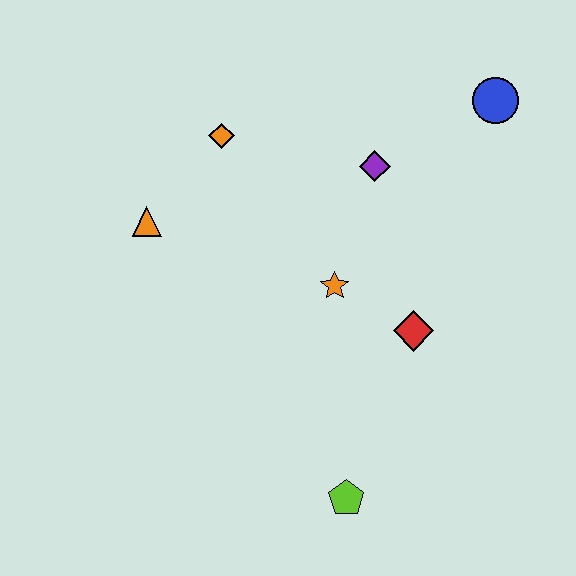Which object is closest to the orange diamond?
The orange triangle is closest to the orange diamond.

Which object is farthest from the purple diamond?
The lime pentagon is farthest from the purple diamond.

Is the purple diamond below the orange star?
No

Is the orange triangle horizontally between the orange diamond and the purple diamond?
No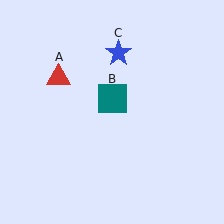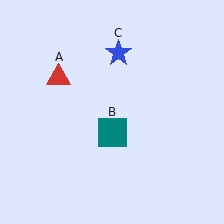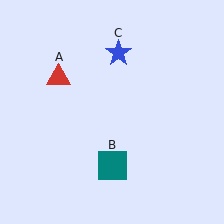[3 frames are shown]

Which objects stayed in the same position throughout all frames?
Red triangle (object A) and blue star (object C) remained stationary.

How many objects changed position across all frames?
1 object changed position: teal square (object B).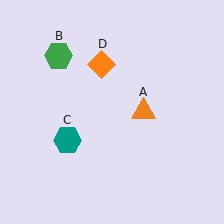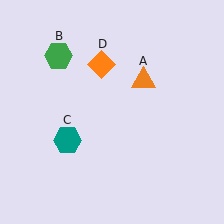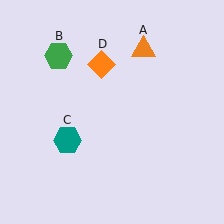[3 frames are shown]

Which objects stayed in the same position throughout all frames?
Green hexagon (object B) and teal hexagon (object C) and orange diamond (object D) remained stationary.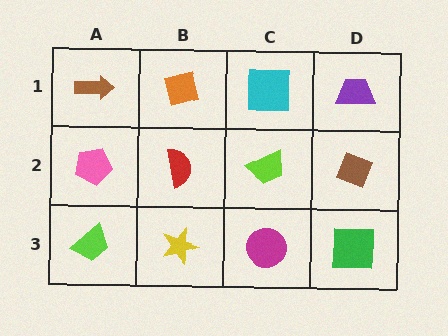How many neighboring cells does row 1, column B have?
3.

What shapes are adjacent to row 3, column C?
A lime trapezoid (row 2, column C), a yellow star (row 3, column B), a green square (row 3, column D).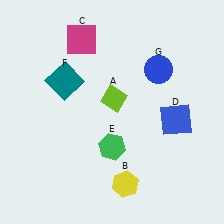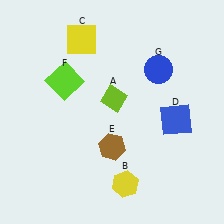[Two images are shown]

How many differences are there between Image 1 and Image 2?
There are 3 differences between the two images.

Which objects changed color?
C changed from magenta to yellow. E changed from green to brown. F changed from teal to lime.